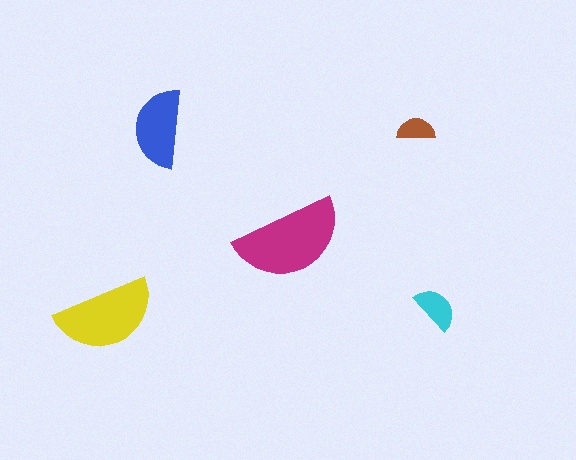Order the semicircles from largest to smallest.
the magenta one, the yellow one, the blue one, the cyan one, the brown one.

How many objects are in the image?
There are 5 objects in the image.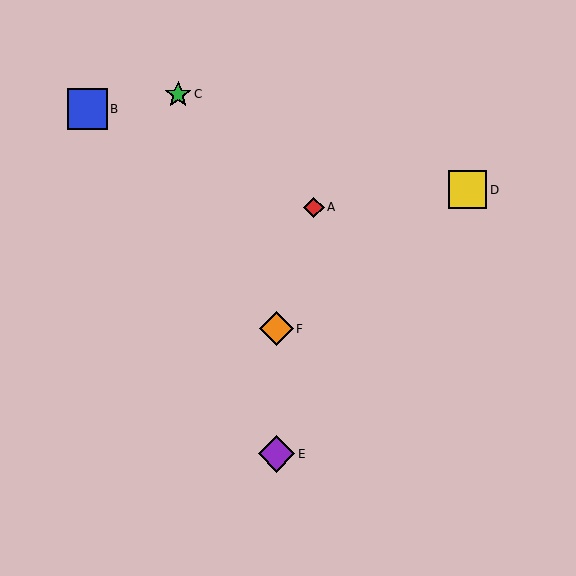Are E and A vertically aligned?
No, E is at x≈276 and A is at x≈314.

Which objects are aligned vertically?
Objects E, F are aligned vertically.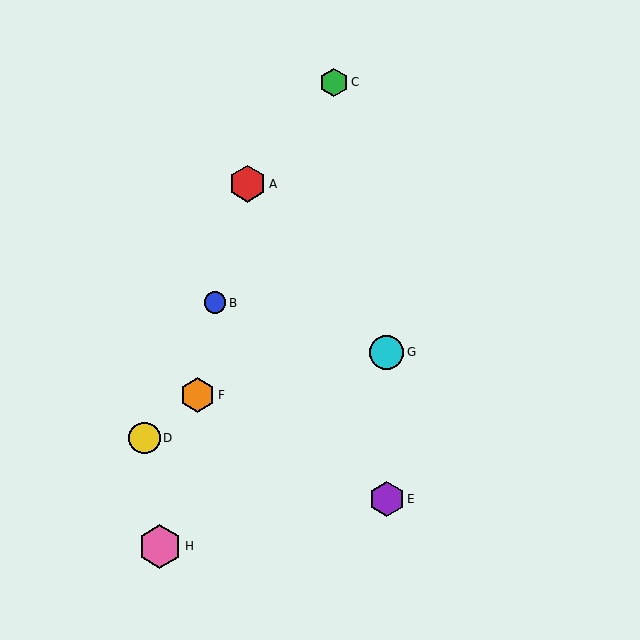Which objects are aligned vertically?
Objects E, G are aligned vertically.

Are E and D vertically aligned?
No, E is at x≈387 and D is at x≈144.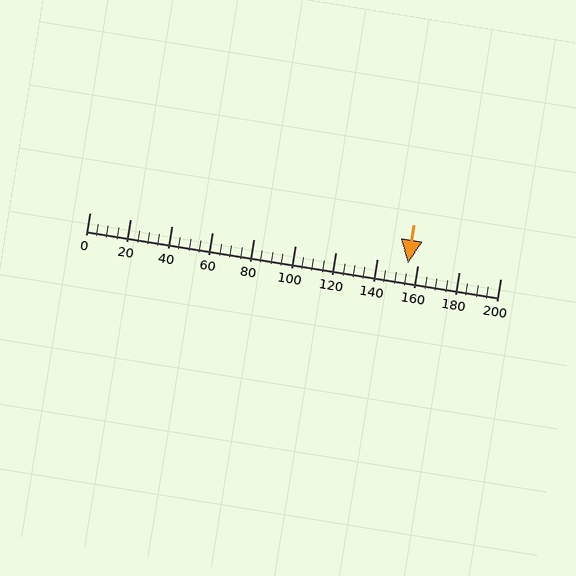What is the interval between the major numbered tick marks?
The major tick marks are spaced 20 units apart.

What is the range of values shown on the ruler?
The ruler shows values from 0 to 200.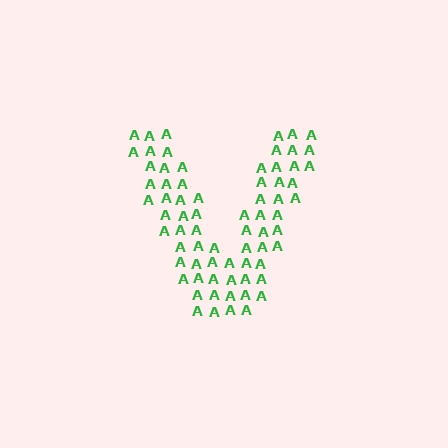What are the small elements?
The small elements are letter A's.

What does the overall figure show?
The overall figure shows the letter V.